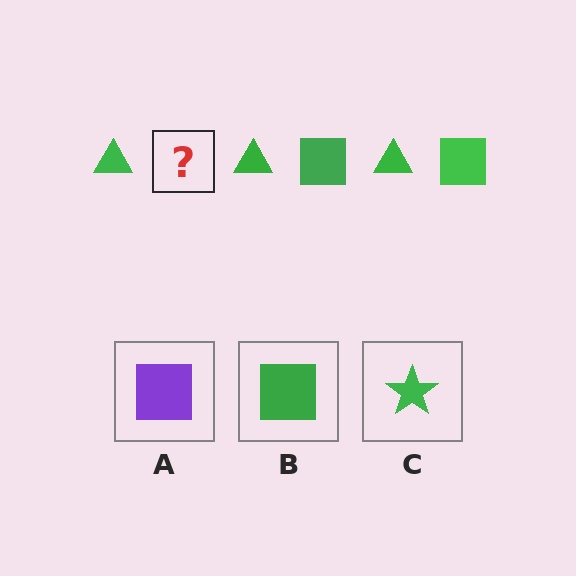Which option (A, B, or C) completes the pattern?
B.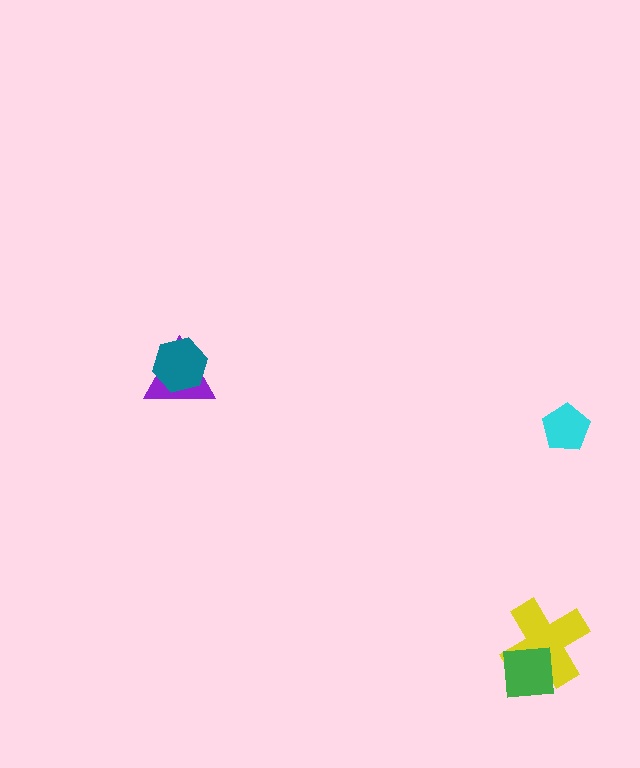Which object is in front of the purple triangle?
The teal hexagon is in front of the purple triangle.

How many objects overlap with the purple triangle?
1 object overlaps with the purple triangle.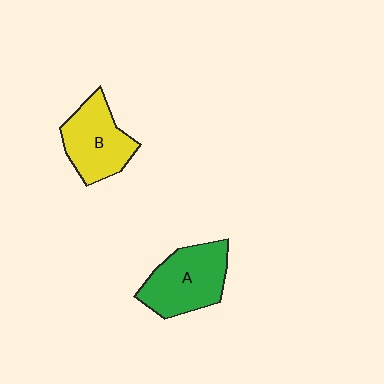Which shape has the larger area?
Shape A (green).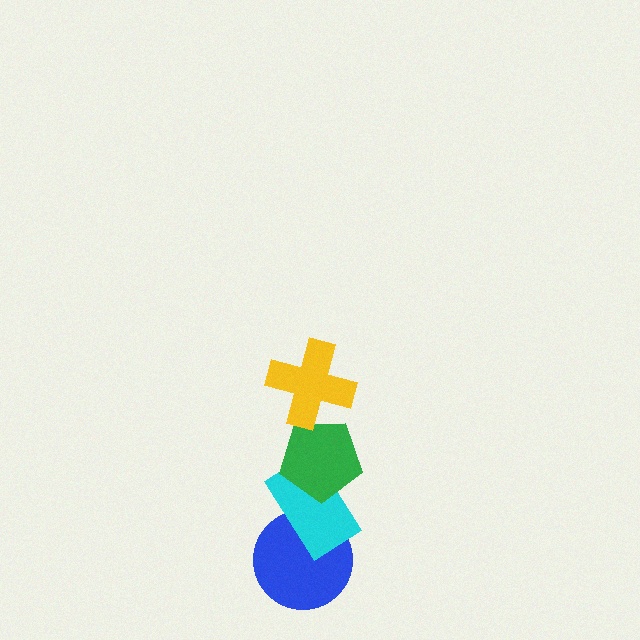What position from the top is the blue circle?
The blue circle is 4th from the top.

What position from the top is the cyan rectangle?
The cyan rectangle is 3rd from the top.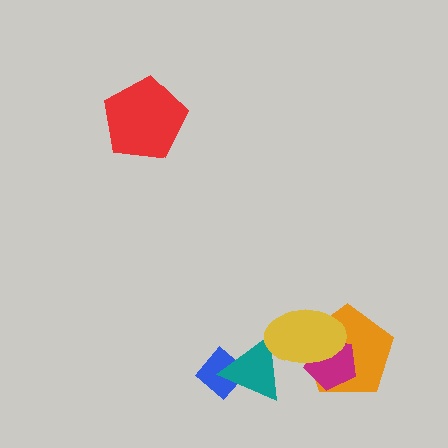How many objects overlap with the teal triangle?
2 objects overlap with the teal triangle.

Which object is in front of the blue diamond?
The teal triangle is in front of the blue diamond.